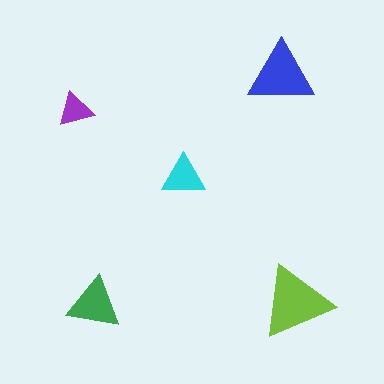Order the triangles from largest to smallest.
the lime one, the blue one, the green one, the cyan one, the purple one.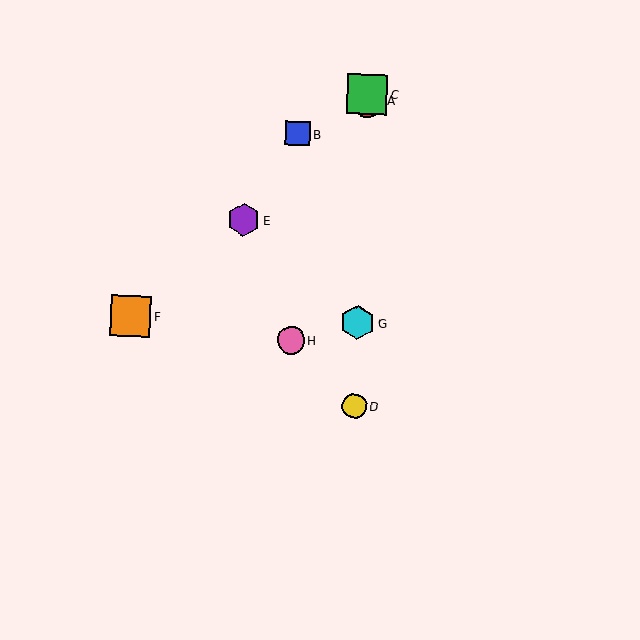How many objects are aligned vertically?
4 objects (A, C, D, G) are aligned vertically.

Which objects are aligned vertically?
Objects A, C, D, G are aligned vertically.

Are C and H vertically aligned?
No, C is at x≈367 and H is at x≈291.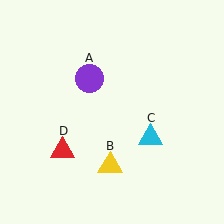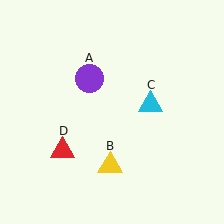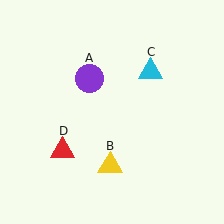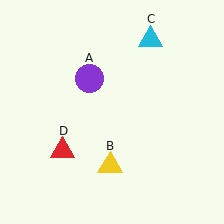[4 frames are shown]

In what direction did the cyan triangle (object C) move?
The cyan triangle (object C) moved up.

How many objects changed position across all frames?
1 object changed position: cyan triangle (object C).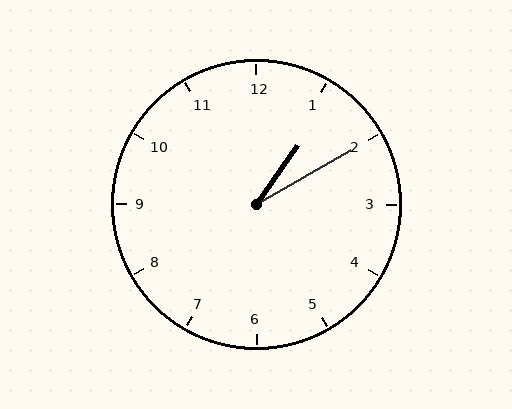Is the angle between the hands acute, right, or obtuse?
It is acute.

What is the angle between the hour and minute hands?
Approximately 25 degrees.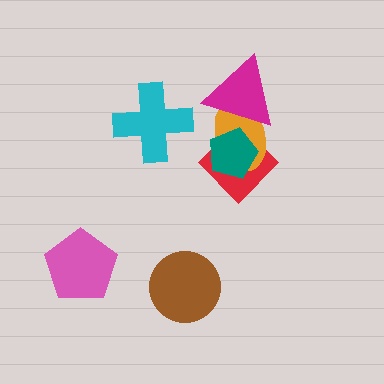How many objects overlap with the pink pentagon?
0 objects overlap with the pink pentagon.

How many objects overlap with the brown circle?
0 objects overlap with the brown circle.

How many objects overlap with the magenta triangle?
3 objects overlap with the magenta triangle.